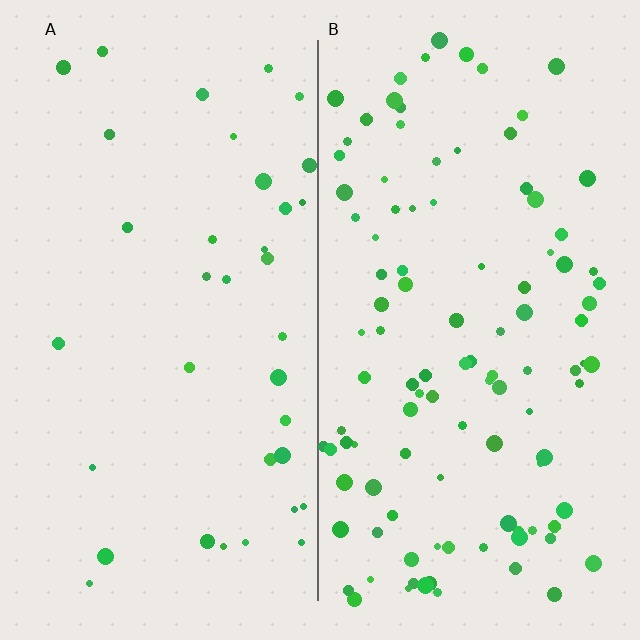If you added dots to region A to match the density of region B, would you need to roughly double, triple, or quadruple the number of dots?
Approximately triple.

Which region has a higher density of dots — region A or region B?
B (the right).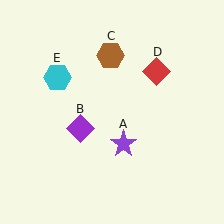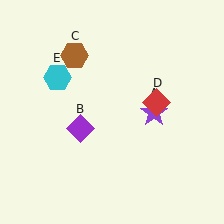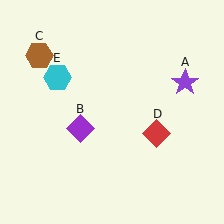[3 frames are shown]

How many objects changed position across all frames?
3 objects changed position: purple star (object A), brown hexagon (object C), red diamond (object D).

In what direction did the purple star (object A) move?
The purple star (object A) moved up and to the right.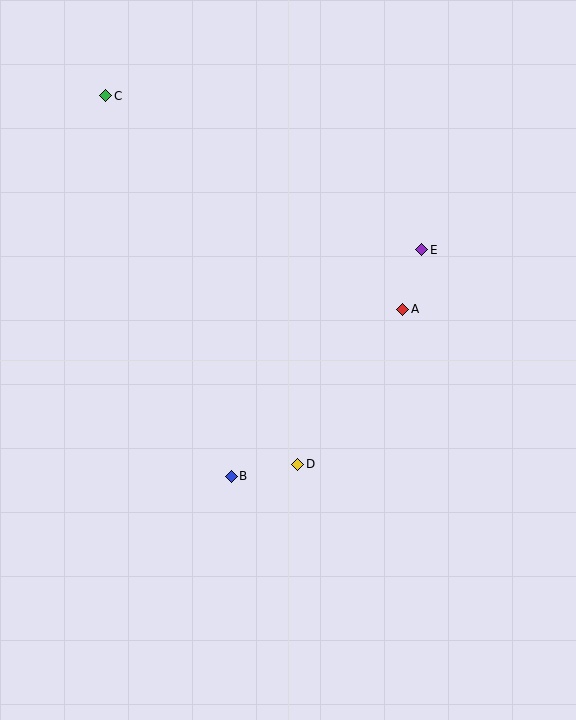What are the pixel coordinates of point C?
Point C is at (106, 96).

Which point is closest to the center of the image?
Point D at (298, 464) is closest to the center.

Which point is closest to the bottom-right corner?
Point D is closest to the bottom-right corner.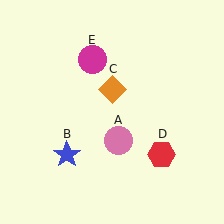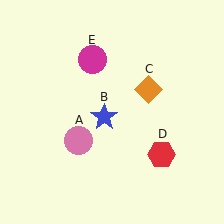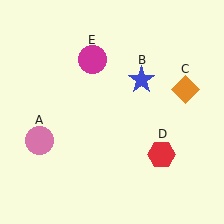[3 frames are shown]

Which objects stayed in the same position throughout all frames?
Red hexagon (object D) and magenta circle (object E) remained stationary.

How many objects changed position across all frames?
3 objects changed position: pink circle (object A), blue star (object B), orange diamond (object C).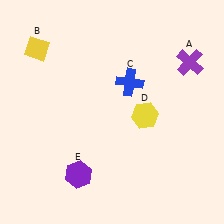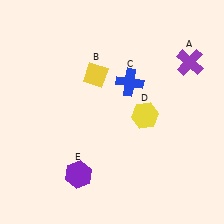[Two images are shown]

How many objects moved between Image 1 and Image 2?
1 object moved between the two images.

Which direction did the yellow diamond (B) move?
The yellow diamond (B) moved right.